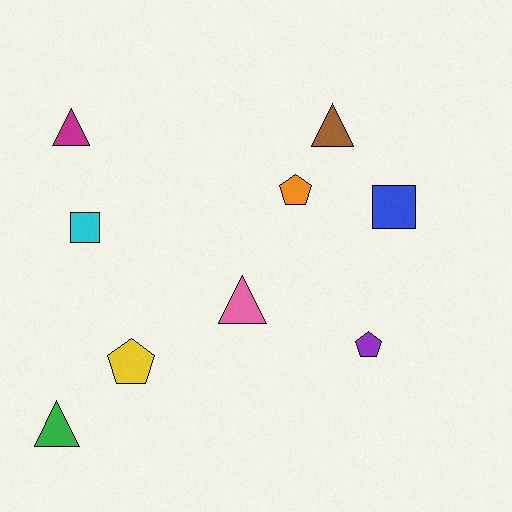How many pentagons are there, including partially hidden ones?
There are 3 pentagons.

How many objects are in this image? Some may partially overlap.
There are 9 objects.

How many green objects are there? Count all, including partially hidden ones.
There is 1 green object.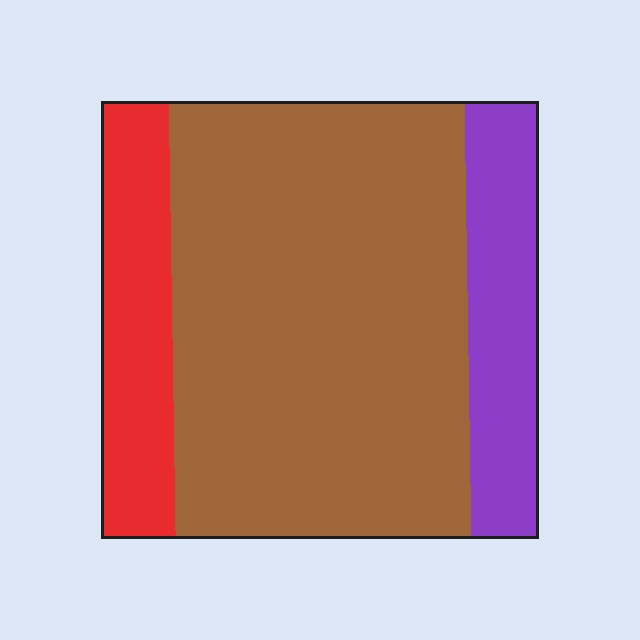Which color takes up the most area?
Brown, at roughly 70%.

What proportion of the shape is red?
Red takes up about one sixth (1/6) of the shape.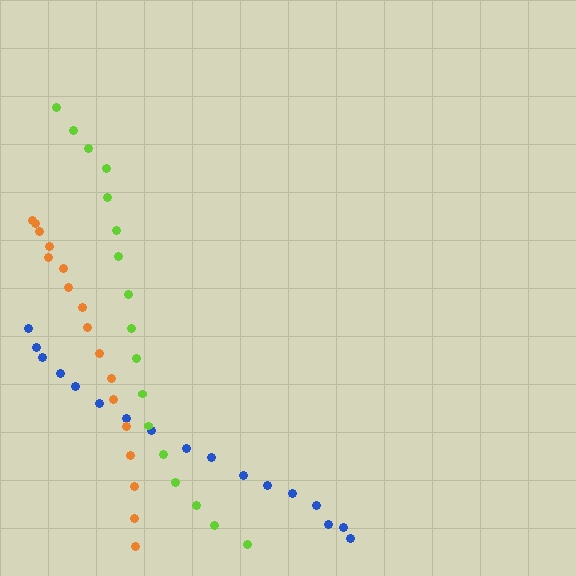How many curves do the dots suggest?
There are 3 distinct paths.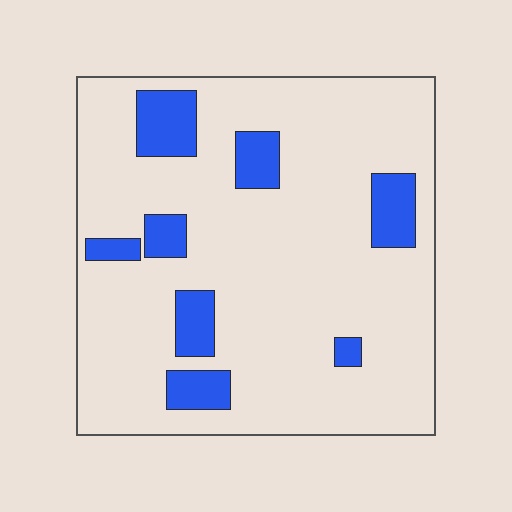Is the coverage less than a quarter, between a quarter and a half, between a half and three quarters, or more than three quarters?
Less than a quarter.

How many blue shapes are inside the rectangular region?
8.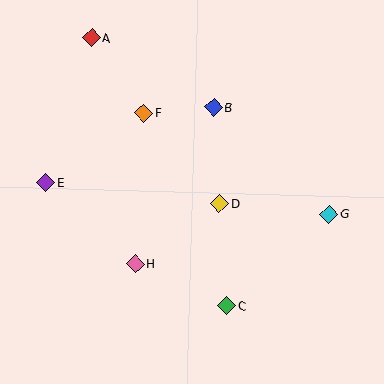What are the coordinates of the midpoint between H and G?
The midpoint between H and G is at (232, 239).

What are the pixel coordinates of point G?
Point G is at (329, 214).